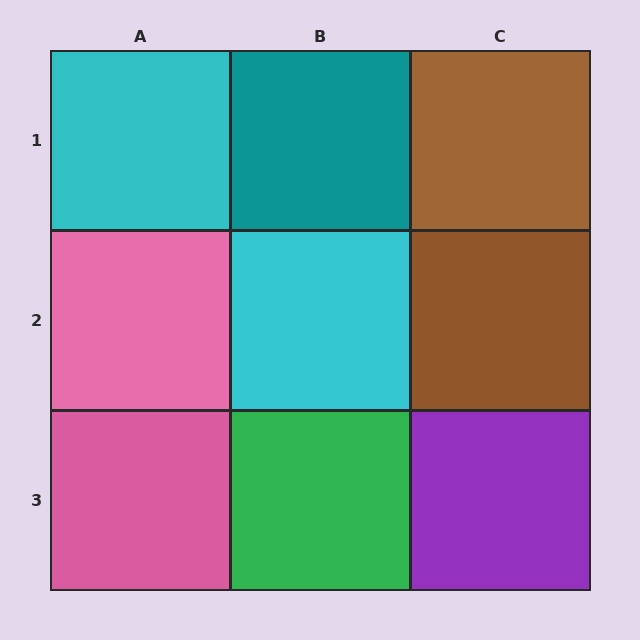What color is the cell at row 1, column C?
Brown.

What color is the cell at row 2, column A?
Pink.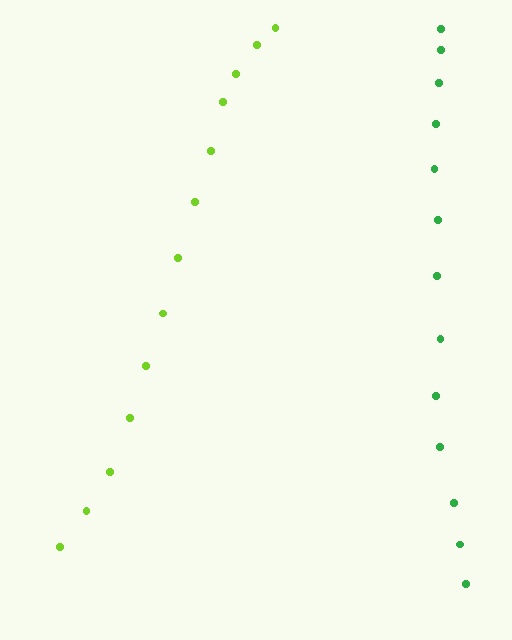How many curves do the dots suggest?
There are 2 distinct paths.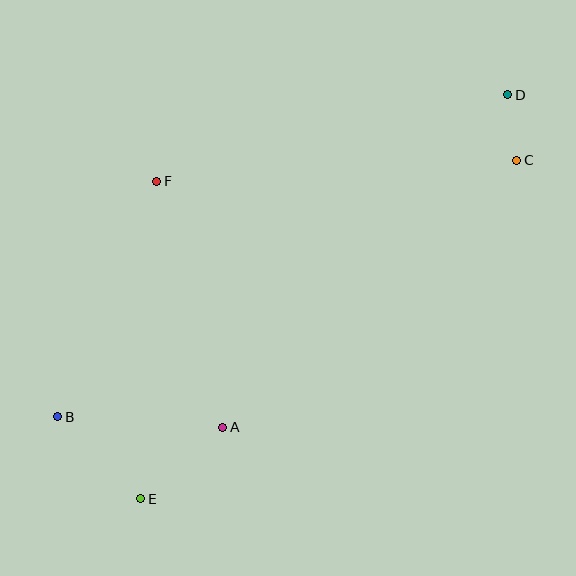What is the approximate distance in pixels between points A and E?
The distance between A and E is approximately 109 pixels.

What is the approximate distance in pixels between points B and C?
The distance between B and C is approximately 525 pixels.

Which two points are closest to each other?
Points C and D are closest to each other.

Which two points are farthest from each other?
Points B and D are farthest from each other.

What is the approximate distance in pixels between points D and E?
The distance between D and E is approximately 546 pixels.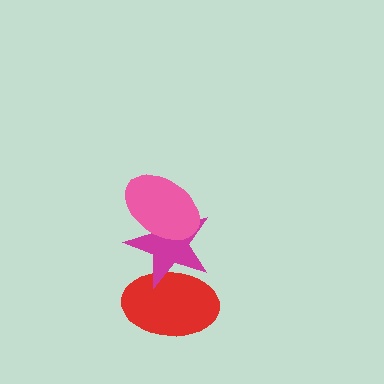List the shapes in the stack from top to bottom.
From top to bottom: the pink ellipse, the magenta star, the red ellipse.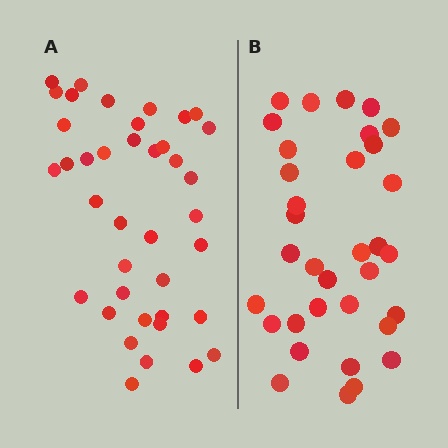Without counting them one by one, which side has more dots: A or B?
Region A (the left region) has more dots.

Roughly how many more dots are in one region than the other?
Region A has about 5 more dots than region B.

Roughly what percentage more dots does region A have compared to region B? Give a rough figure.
About 15% more.